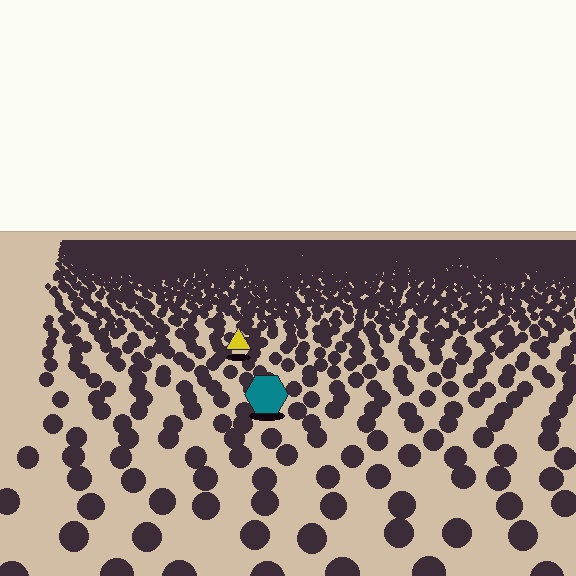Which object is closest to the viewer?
The teal hexagon is closest. The texture marks near it are larger and more spread out.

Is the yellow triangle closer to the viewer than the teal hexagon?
No. The teal hexagon is closer — you can tell from the texture gradient: the ground texture is coarser near it.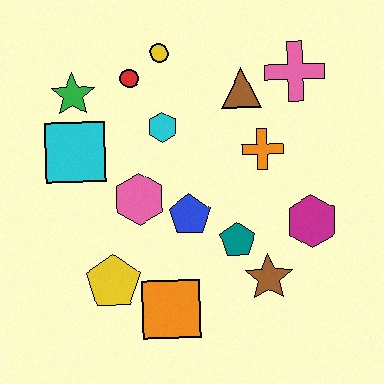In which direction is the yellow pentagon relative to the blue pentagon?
The yellow pentagon is to the left of the blue pentagon.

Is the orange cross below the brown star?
No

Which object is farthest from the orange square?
The pink cross is farthest from the orange square.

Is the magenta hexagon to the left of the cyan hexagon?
No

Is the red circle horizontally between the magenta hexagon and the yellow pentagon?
Yes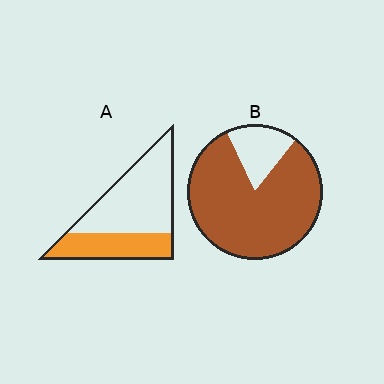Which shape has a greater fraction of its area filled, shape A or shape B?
Shape B.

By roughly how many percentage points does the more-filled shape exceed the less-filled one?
By roughly 45 percentage points (B over A).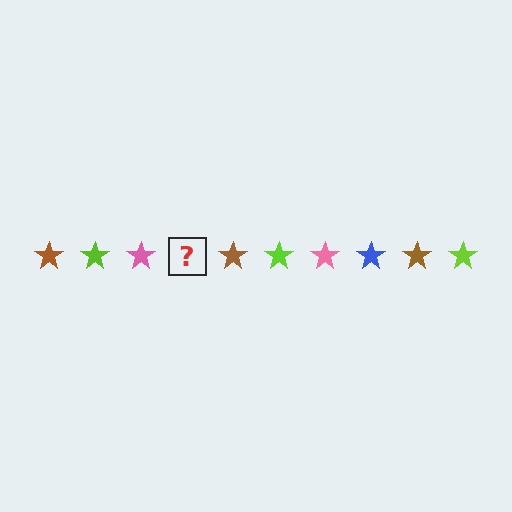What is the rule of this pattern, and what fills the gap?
The rule is that the pattern cycles through brown, lime, pink, blue stars. The gap should be filled with a blue star.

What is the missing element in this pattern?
The missing element is a blue star.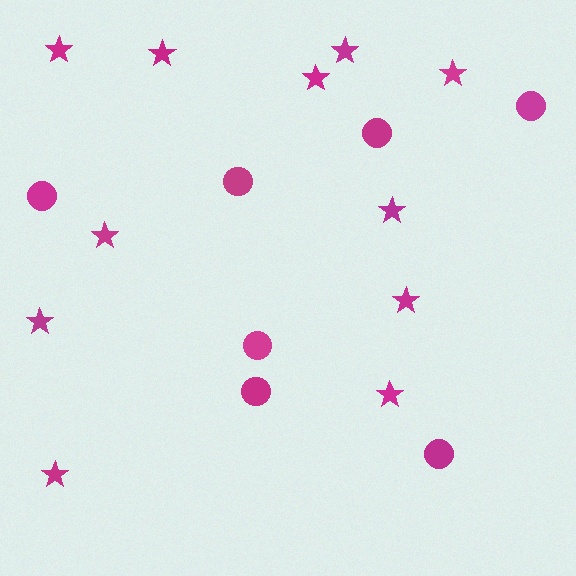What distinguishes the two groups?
There are 2 groups: one group of stars (11) and one group of circles (7).